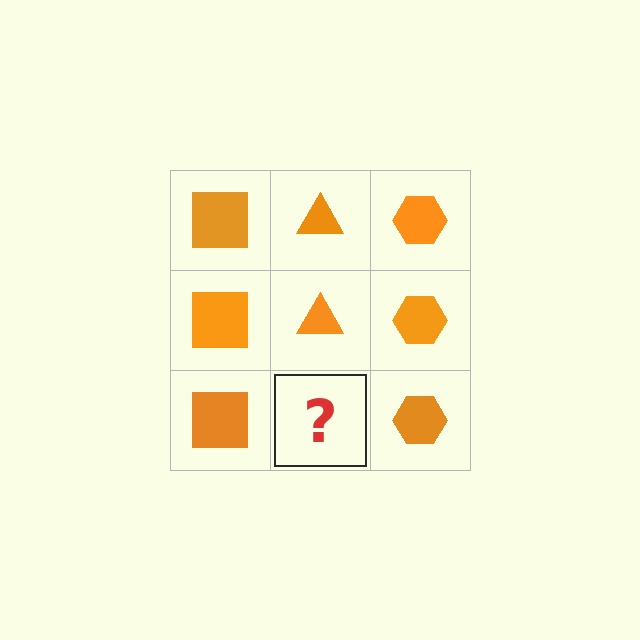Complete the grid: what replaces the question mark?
The question mark should be replaced with an orange triangle.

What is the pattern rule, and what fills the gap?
The rule is that each column has a consistent shape. The gap should be filled with an orange triangle.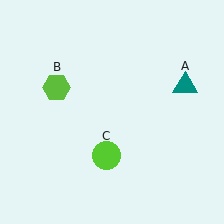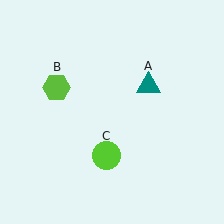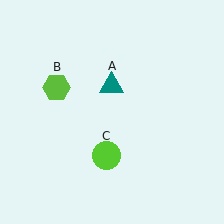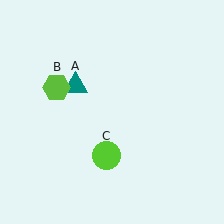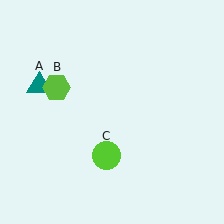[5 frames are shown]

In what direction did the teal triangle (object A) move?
The teal triangle (object A) moved left.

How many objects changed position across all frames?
1 object changed position: teal triangle (object A).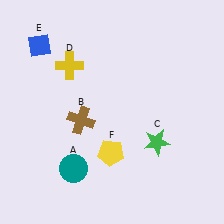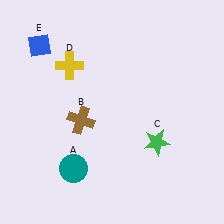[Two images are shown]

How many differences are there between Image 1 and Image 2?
There is 1 difference between the two images.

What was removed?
The yellow pentagon (F) was removed in Image 2.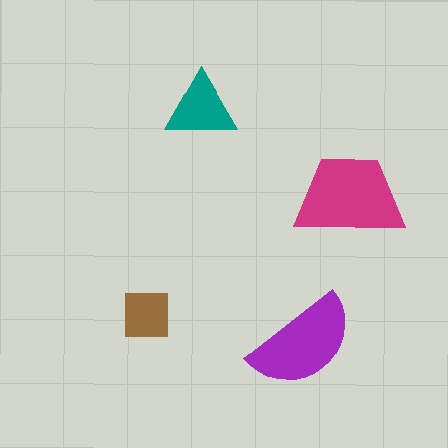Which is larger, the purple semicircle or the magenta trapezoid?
The magenta trapezoid.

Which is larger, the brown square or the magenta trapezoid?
The magenta trapezoid.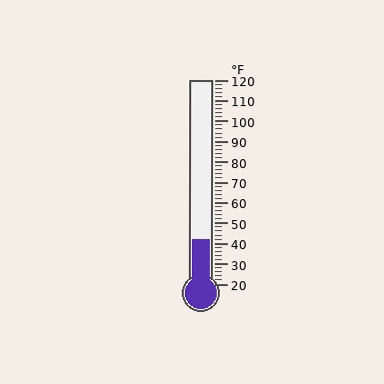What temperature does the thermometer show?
The thermometer shows approximately 42°F.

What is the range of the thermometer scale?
The thermometer scale ranges from 20°F to 120°F.